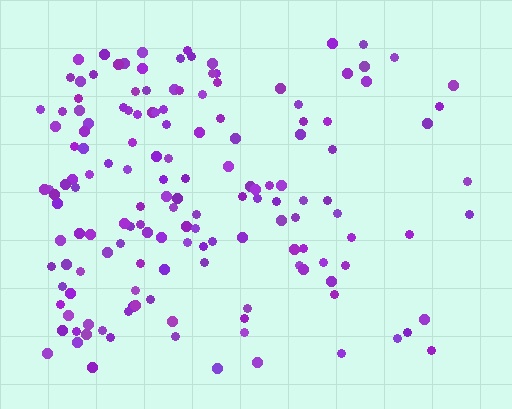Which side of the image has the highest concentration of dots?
The left.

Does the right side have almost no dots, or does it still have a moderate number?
Still a moderate number, just noticeably fewer than the left.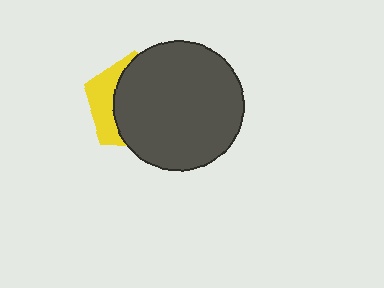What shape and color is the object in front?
The object in front is a dark gray circle.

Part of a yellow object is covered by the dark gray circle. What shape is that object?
It is a pentagon.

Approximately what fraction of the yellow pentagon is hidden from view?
Roughly 69% of the yellow pentagon is hidden behind the dark gray circle.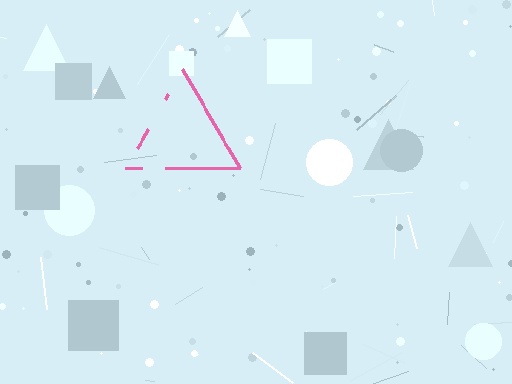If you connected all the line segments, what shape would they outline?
They would outline a triangle.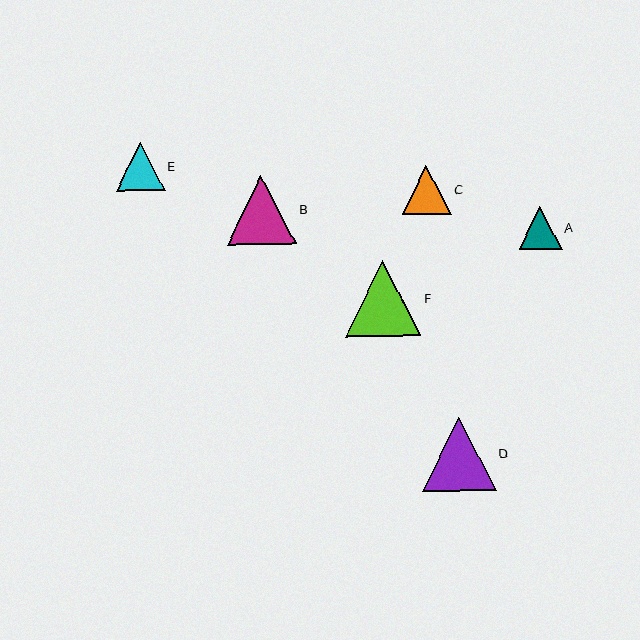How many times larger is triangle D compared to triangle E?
Triangle D is approximately 1.5 times the size of triangle E.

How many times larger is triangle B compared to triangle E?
Triangle B is approximately 1.4 times the size of triangle E.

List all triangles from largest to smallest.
From largest to smallest: F, D, B, C, E, A.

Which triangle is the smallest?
Triangle A is the smallest with a size of approximately 42 pixels.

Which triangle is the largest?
Triangle F is the largest with a size of approximately 75 pixels.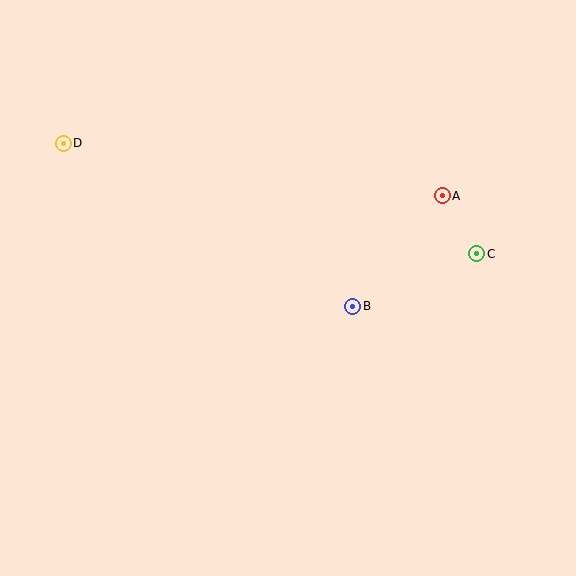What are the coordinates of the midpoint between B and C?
The midpoint between B and C is at (415, 280).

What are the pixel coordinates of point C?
Point C is at (477, 254).